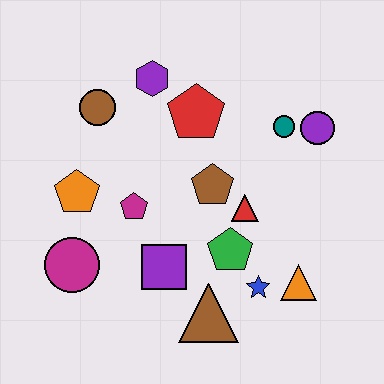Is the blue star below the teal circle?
Yes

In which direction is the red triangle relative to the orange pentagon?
The red triangle is to the right of the orange pentagon.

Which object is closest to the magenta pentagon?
The orange pentagon is closest to the magenta pentagon.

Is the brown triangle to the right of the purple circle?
No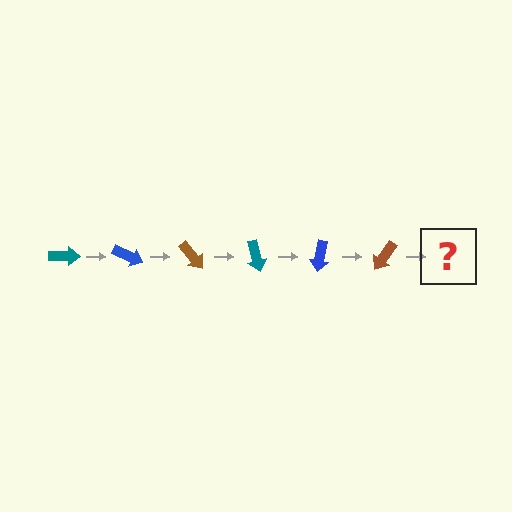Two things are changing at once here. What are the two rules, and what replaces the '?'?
The two rules are that it rotates 25 degrees each step and the color cycles through teal, blue, and brown. The '?' should be a teal arrow, rotated 150 degrees from the start.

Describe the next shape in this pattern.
It should be a teal arrow, rotated 150 degrees from the start.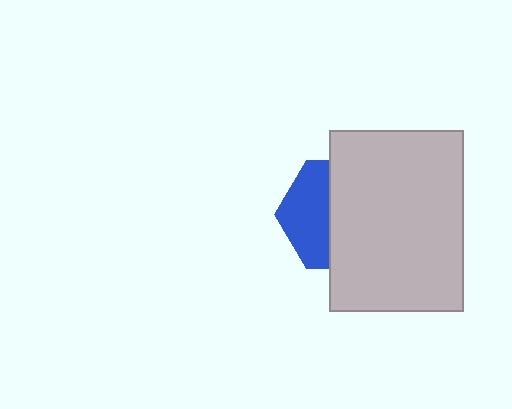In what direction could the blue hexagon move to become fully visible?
The blue hexagon could move left. That would shift it out from behind the light gray rectangle entirely.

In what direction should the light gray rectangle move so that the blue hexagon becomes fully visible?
The light gray rectangle should move right. That is the shortest direction to clear the overlap and leave the blue hexagon fully visible.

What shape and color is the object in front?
The object in front is a light gray rectangle.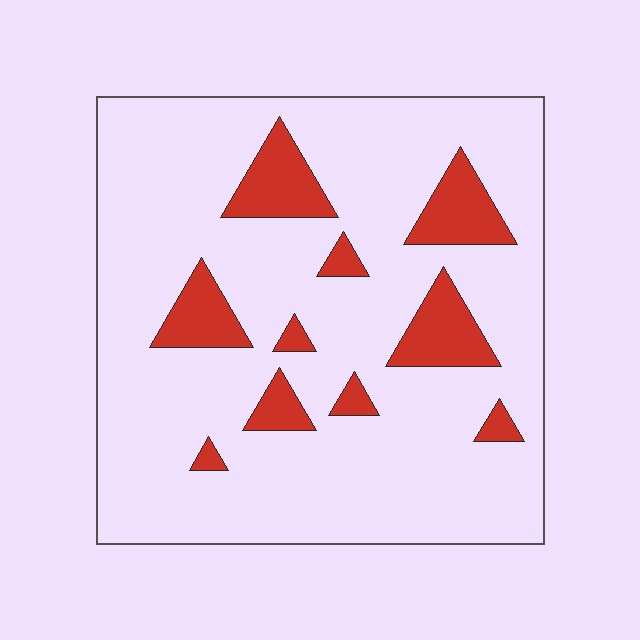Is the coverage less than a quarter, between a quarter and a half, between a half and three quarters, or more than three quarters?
Less than a quarter.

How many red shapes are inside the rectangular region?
10.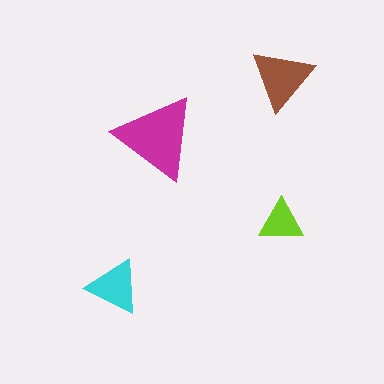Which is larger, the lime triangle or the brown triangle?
The brown one.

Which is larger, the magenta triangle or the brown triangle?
The magenta one.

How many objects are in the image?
There are 4 objects in the image.